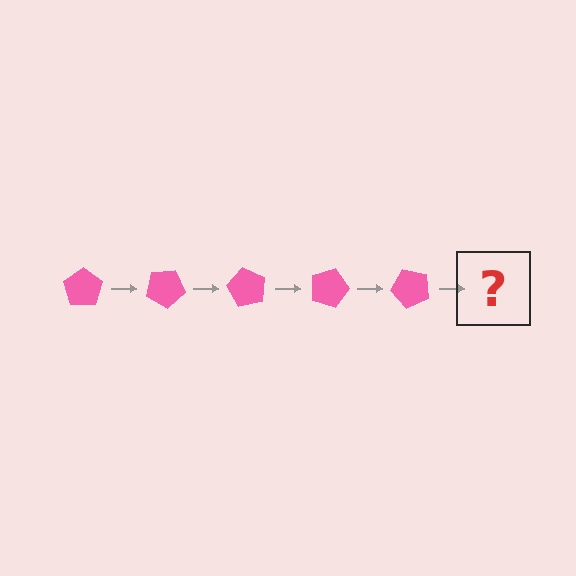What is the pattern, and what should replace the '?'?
The pattern is that the pentagon rotates 30 degrees each step. The '?' should be a pink pentagon rotated 150 degrees.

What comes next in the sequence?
The next element should be a pink pentagon rotated 150 degrees.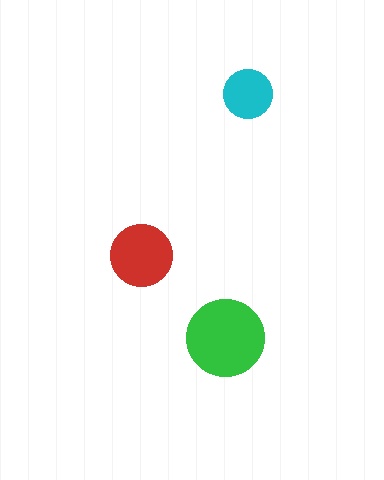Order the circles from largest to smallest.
the green one, the red one, the cyan one.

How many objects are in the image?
There are 3 objects in the image.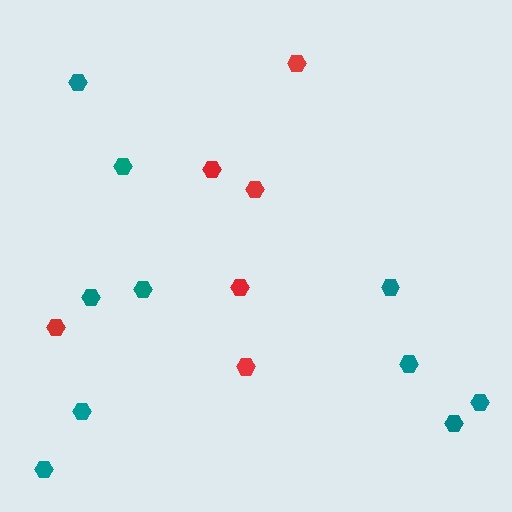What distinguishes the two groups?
There are 2 groups: one group of red hexagons (6) and one group of teal hexagons (10).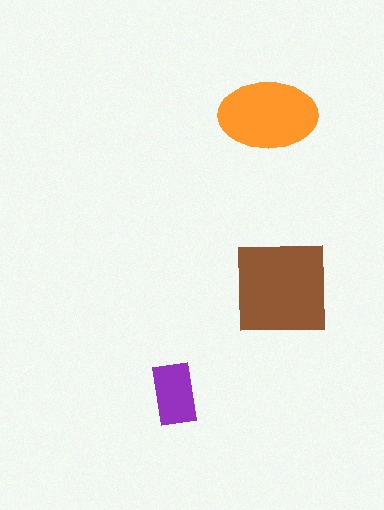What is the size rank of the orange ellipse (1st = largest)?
2nd.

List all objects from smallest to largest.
The purple rectangle, the orange ellipse, the brown square.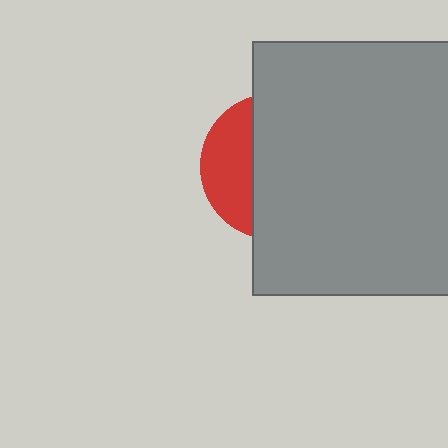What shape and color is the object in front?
The object in front is a gray square.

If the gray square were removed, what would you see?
You would see the complete red circle.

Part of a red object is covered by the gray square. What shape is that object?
It is a circle.